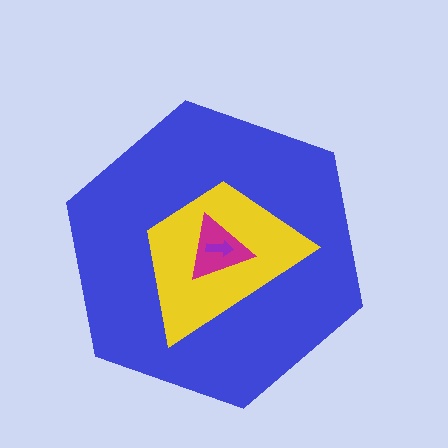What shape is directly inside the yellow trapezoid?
The magenta triangle.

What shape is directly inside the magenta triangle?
The purple arrow.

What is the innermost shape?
The purple arrow.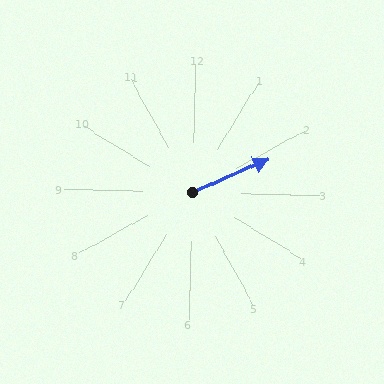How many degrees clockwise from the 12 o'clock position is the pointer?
Approximately 65 degrees.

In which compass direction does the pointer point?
Northeast.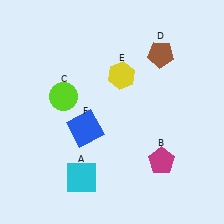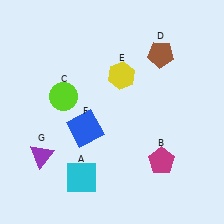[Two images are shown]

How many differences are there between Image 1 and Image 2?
There is 1 difference between the two images.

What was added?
A purple triangle (G) was added in Image 2.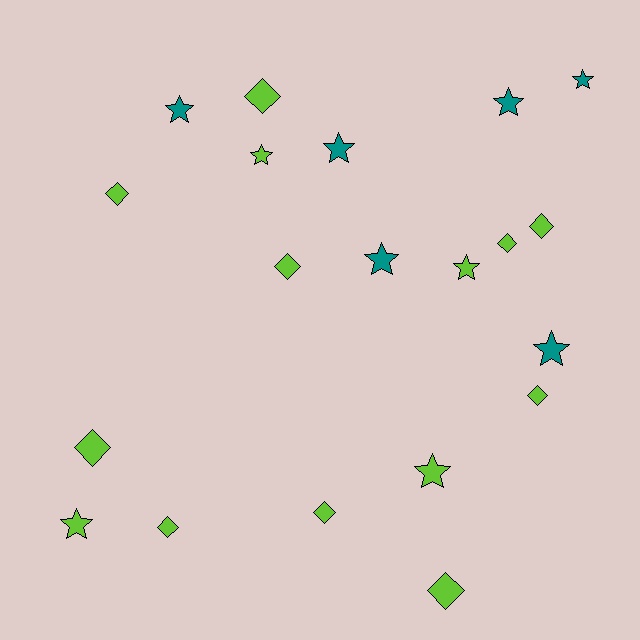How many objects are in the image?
There are 20 objects.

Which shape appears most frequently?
Star, with 10 objects.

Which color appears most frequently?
Lime, with 14 objects.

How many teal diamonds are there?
There are no teal diamonds.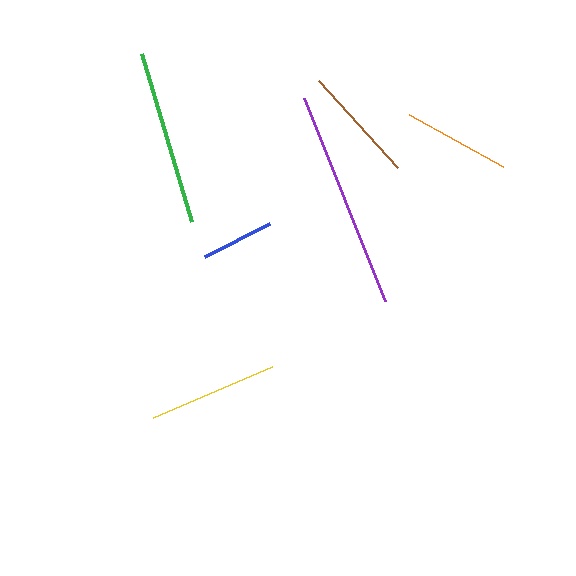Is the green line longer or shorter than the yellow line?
The green line is longer than the yellow line.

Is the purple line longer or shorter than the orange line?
The purple line is longer than the orange line.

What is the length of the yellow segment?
The yellow segment is approximately 130 pixels long.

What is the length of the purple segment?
The purple segment is approximately 218 pixels long.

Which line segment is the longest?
The purple line is the longest at approximately 218 pixels.